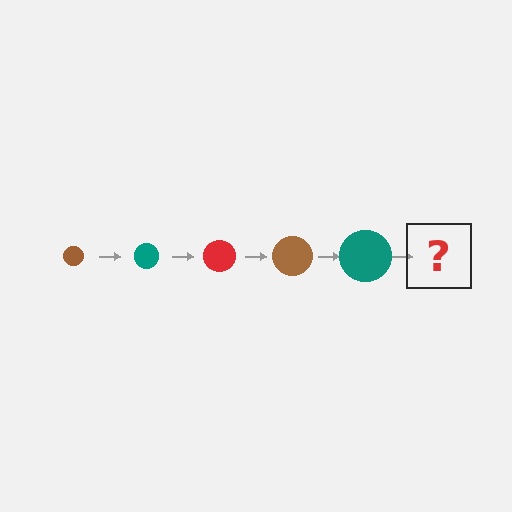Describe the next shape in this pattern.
It should be a red circle, larger than the previous one.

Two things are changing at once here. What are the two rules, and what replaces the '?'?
The two rules are that the circle grows larger each step and the color cycles through brown, teal, and red. The '?' should be a red circle, larger than the previous one.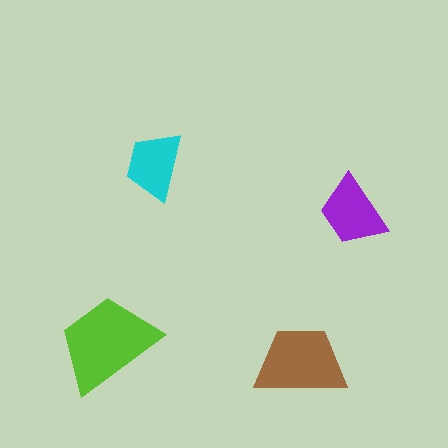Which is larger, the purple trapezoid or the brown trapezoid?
The brown one.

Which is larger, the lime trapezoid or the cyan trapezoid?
The lime one.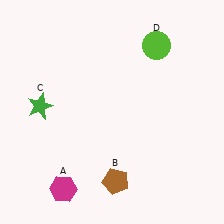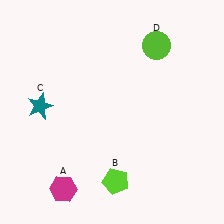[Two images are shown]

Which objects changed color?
B changed from brown to lime. C changed from green to teal.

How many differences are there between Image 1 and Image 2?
There are 2 differences between the two images.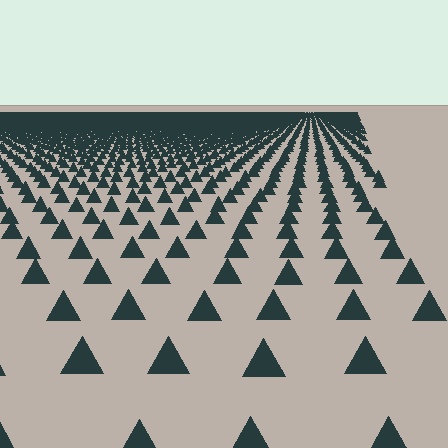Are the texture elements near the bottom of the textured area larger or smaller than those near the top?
Larger. Near the bottom, elements are closer to the viewer and appear at a bigger on-screen size.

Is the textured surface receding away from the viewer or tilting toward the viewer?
The surface is receding away from the viewer. Texture elements get smaller and denser toward the top.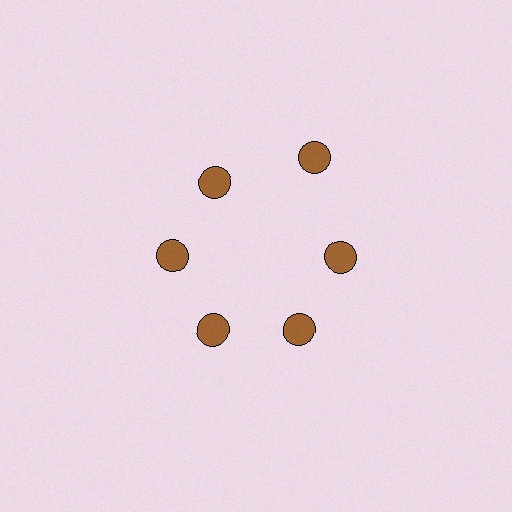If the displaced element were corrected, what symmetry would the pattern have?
It would have 6-fold rotational symmetry — the pattern would map onto itself every 60 degrees.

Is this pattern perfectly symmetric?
No. The 6 brown circles are arranged in a ring, but one element near the 1 o'clock position is pushed outward from the center, breaking the 6-fold rotational symmetry.